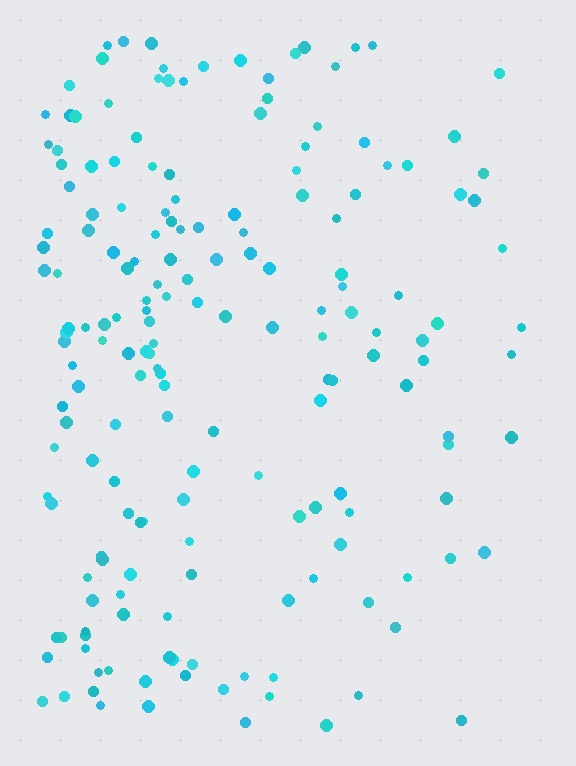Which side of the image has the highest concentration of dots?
The left.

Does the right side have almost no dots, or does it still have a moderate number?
Still a moderate number, just noticeably fewer than the left.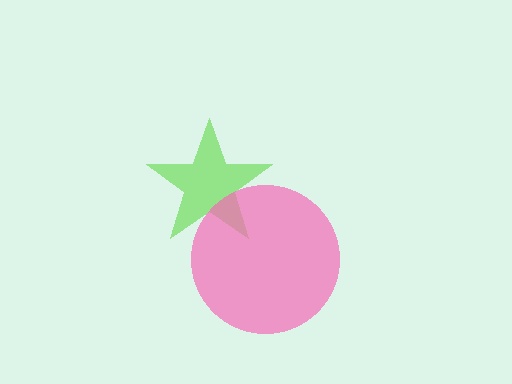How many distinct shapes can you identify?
There are 2 distinct shapes: a lime star, a pink circle.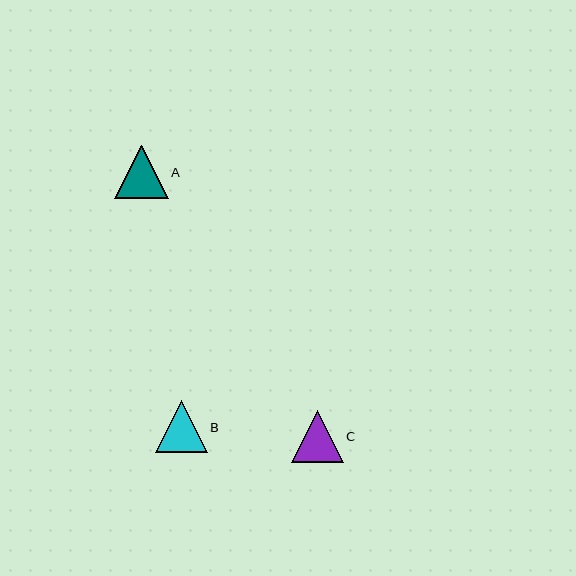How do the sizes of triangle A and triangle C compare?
Triangle A and triangle C are approximately the same size.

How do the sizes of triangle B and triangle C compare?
Triangle B and triangle C are approximately the same size.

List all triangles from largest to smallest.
From largest to smallest: A, B, C.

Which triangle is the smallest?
Triangle C is the smallest with a size of approximately 52 pixels.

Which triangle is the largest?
Triangle A is the largest with a size of approximately 54 pixels.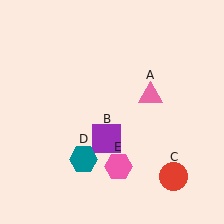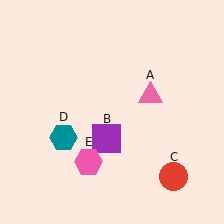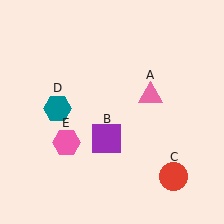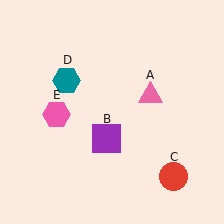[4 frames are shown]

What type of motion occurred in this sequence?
The teal hexagon (object D), pink hexagon (object E) rotated clockwise around the center of the scene.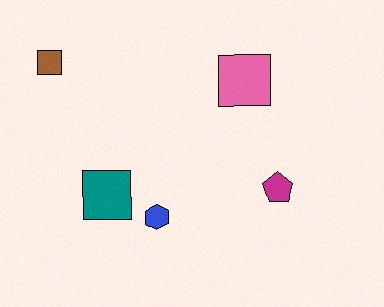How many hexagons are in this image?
There is 1 hexagon.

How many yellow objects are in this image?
There are no yellow objects.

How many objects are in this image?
There are 5 objects.